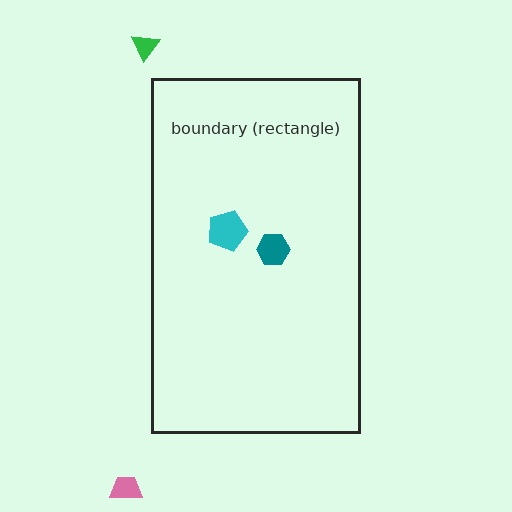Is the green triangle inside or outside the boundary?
Outside.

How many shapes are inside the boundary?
2 inside, 2 outside.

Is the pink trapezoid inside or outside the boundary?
Outside.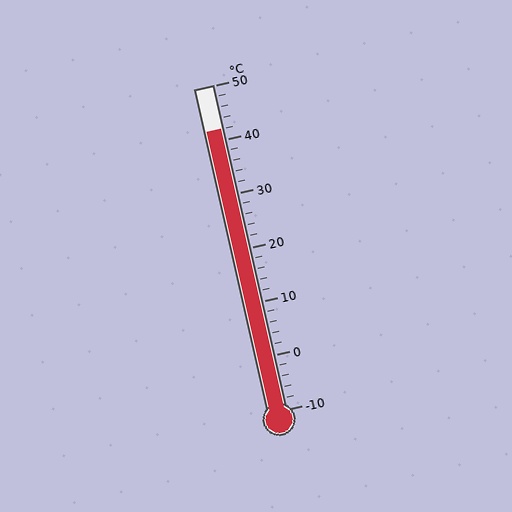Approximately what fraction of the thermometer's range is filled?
The thermometer is filled to approximately 85% of its range.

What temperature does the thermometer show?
The thermometer shows approximately 42°C.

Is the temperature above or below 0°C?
The temperature is above 0°C.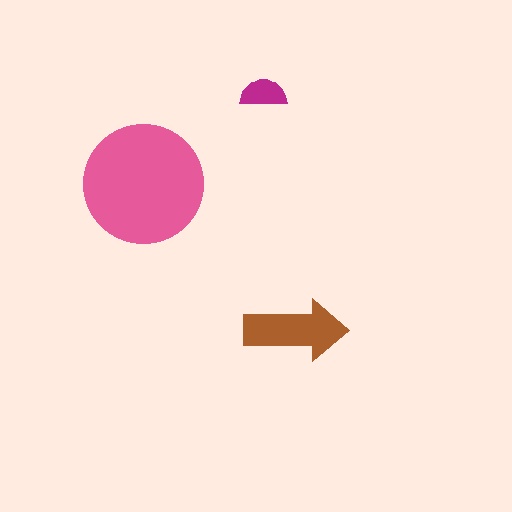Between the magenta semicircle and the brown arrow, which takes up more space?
The brown arrow.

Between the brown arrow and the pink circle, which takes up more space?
The pink circle.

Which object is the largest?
The pink circle.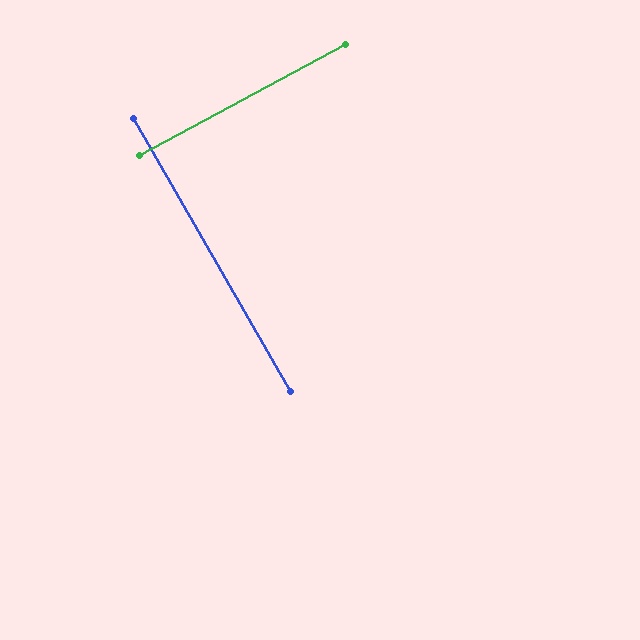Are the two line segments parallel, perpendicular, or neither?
Perpendicular — they meet at approximately 88°.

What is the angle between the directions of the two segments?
Approximately 88 degrees.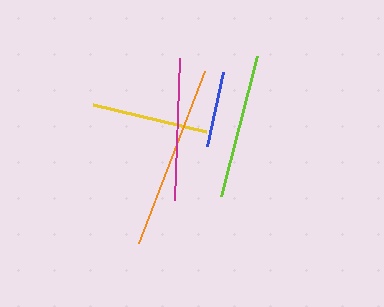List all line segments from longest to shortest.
From longest to shortest: orange, lime, magenta, yellow, blue.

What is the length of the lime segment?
The lime segment is approximately 144 pixels long.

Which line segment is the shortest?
The blue line is the shortest at approximately 76 pixels.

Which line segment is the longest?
The orange line is the longest at approximately 185 pixels.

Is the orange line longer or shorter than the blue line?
The orange line is longer than the blue line.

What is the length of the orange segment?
The orange segment is approximately 185 pixels long.